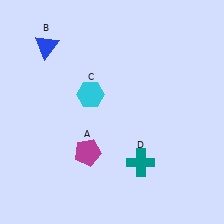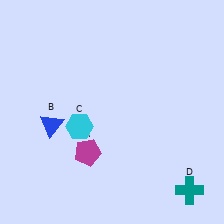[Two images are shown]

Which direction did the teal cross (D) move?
The teal cross (D) moved right.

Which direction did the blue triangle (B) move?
The blue triangle (B) moved down.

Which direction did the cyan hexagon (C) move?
The cyan hexagon (C) moved down.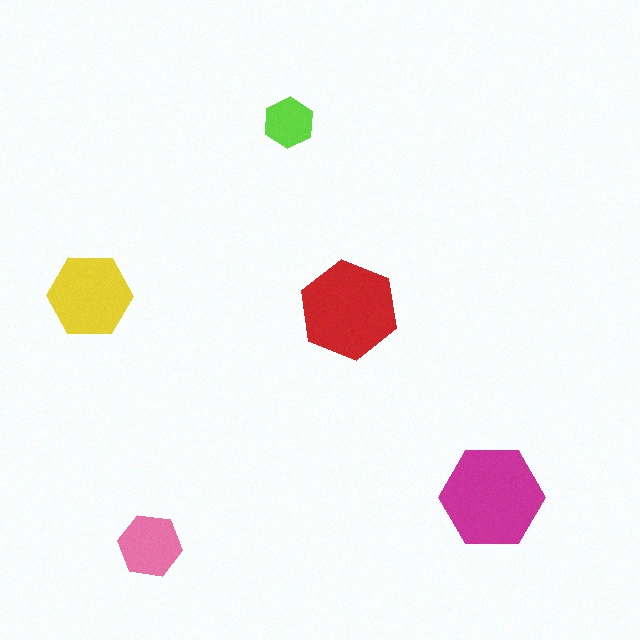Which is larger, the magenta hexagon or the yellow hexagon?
The magenta one.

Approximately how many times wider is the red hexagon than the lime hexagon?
About 2 times wider.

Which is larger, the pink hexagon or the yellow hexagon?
The yellow one.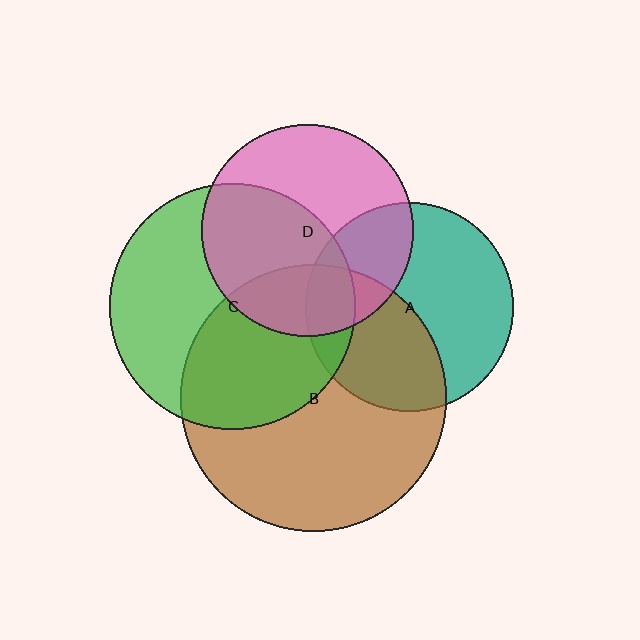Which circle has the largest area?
Circle B (brown).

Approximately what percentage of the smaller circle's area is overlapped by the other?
Approximately 25%.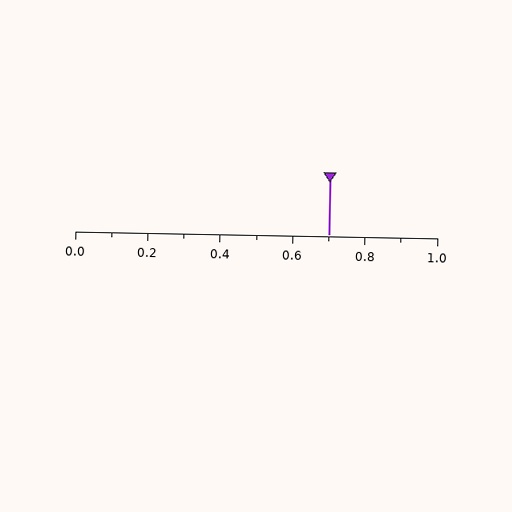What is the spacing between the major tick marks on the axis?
The major ticks are spaced 0.2 apart.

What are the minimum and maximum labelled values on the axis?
The axis runs from 0.0 to 1.0.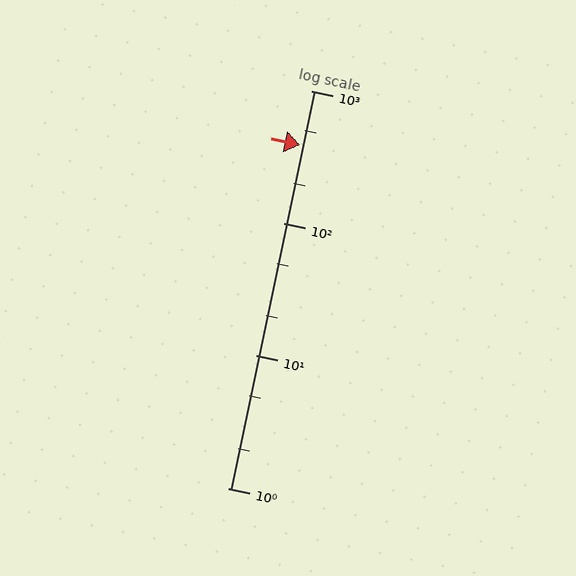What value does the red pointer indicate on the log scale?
The pointer indicates approximately 390.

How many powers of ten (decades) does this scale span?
The scale spans 3 decades, from 1 to 1000.